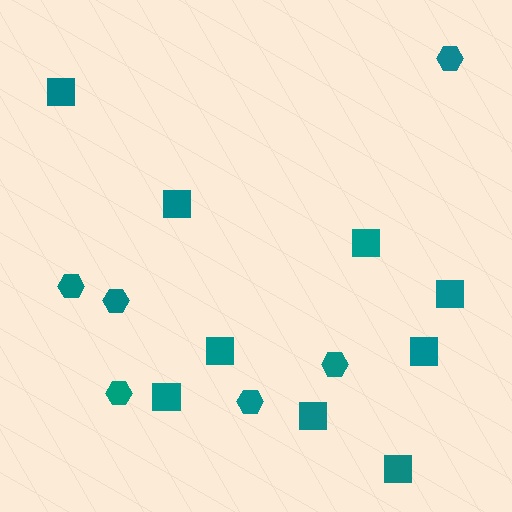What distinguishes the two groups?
There are 2 groups: one group of squares (9) and one group of hexagons (6).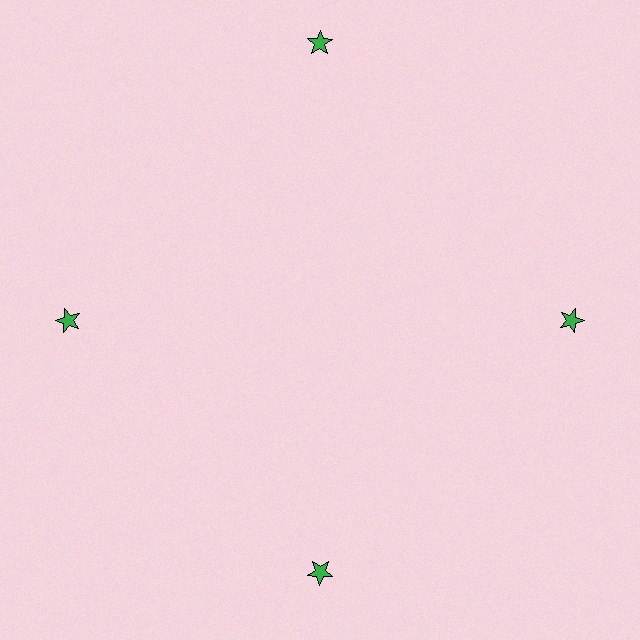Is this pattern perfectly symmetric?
No. The 4 green stars are arranged in a ring, but one element near the 12 o'clock position is pushed outward from the center, breaking the 4-fold rotational symmetry.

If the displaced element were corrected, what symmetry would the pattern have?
It would have 4-fold rotational symmetry — the pattern would map onto itself every 90 degrees.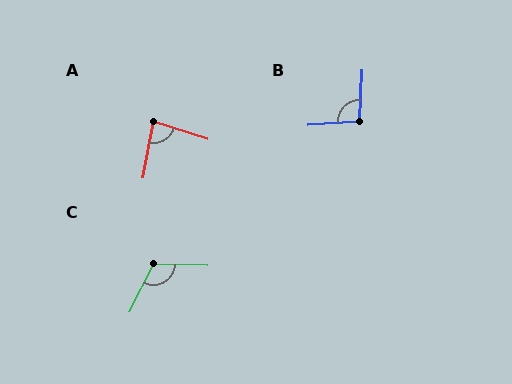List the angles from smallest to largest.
A (83°), B (96°), C (115°).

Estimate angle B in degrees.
Approximately 96 degrees.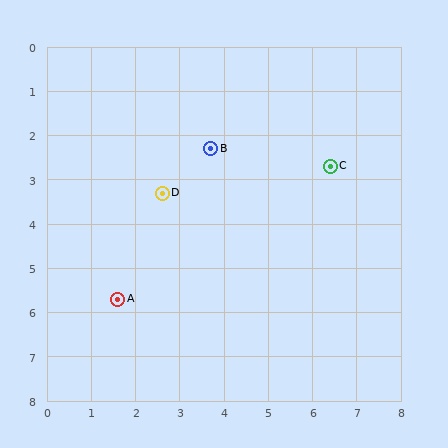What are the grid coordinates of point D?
Point D is at approximately (2.6, 3.3).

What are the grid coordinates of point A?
Point A is at approximately (1.6, 5.7).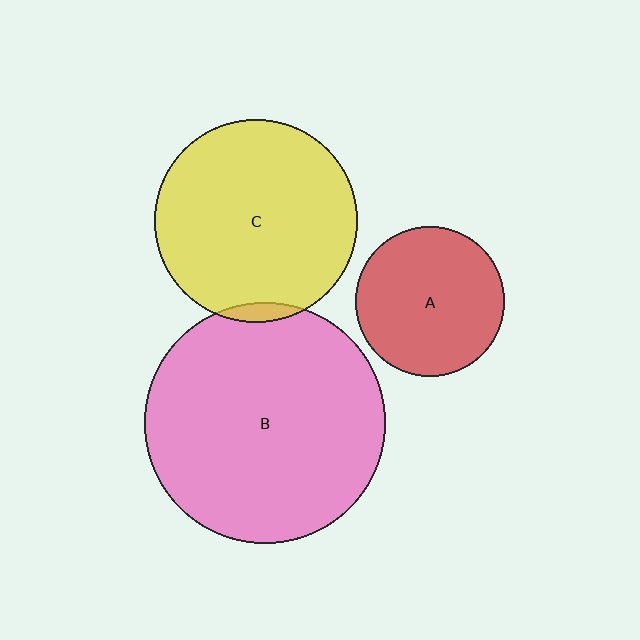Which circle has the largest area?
Circle B (pink).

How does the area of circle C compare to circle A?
Approximately 1.9 times.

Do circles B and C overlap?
Yes.